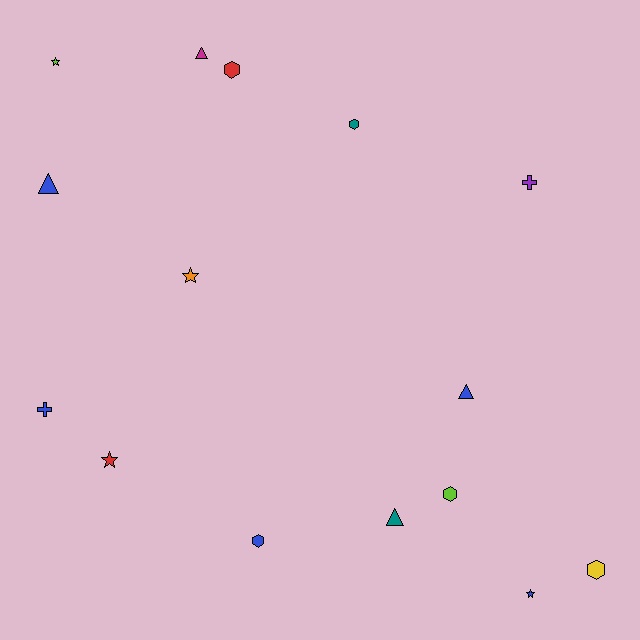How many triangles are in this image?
There are 4 triangles.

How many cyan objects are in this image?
There are no cyan objects.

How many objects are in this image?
There are 15 objects.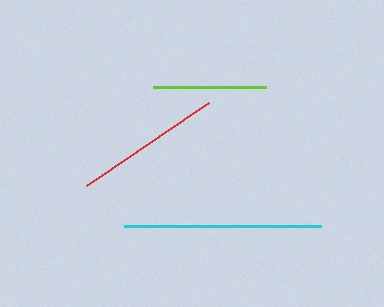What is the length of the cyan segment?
The cyan segment is approximately 197 pixels long.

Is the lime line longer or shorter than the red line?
The red line is longer than the lime line.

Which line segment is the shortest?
The lime line is the shortest at approximately 114 pixels.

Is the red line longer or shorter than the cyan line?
The cyan line is longer than the red line.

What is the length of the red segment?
The red segment is approximately 148 pixels long.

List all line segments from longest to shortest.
From longest to shortest: cyan, red, lime.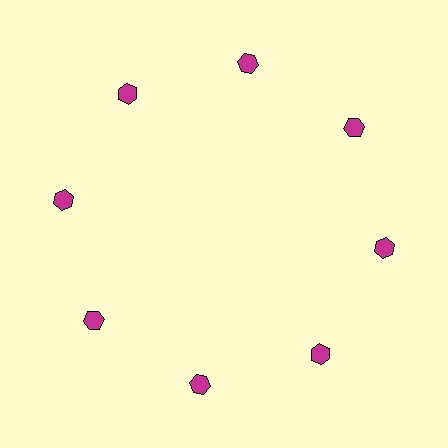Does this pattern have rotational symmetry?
Yes, this pattern has 8-fold rotational symmetry. It looks the same after rotating 45 degrees around the center.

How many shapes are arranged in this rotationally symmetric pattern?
There are 8 shapes, arranged in 8 groups of 1.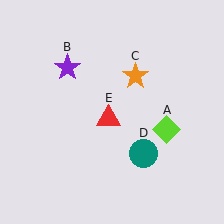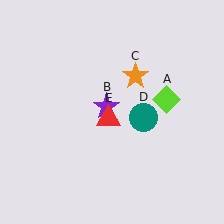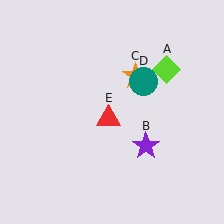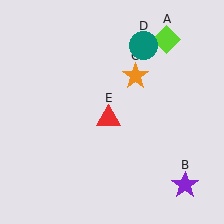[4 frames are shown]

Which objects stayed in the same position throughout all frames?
Orange star (object C) and red triangle (object E) remained stationary.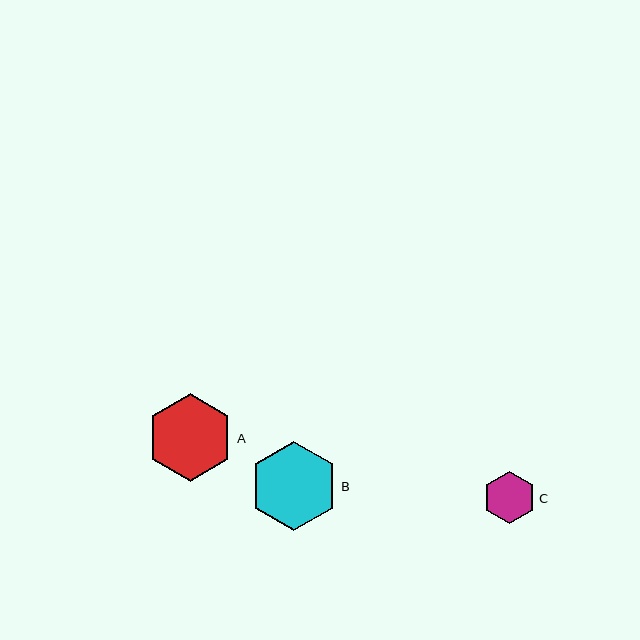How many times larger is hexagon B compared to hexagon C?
Hexagon B is approximately 1.7 times the size of hexagon C.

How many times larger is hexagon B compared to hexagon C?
Hexagon B is approximately 1.7 times the size of hexagon C.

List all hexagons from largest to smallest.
From largest to smallest: B, A, C.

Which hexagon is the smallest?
Hexagon C is the smallest with a size of approximately 53 pixels.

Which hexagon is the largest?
Hexagon B is the largest with a size of approximately 89 pixels.